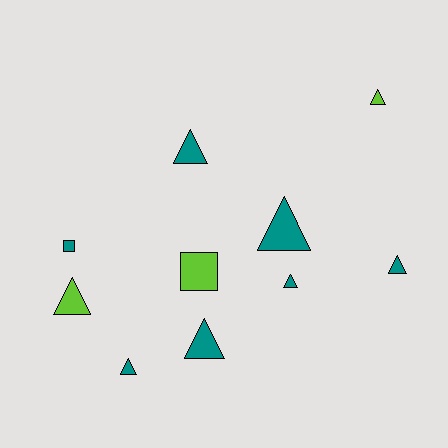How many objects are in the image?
There are 10 objects.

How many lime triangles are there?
There are 2 lime triangles.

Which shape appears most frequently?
Triangle, with 8 objects.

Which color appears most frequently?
Teal, with 7 objects.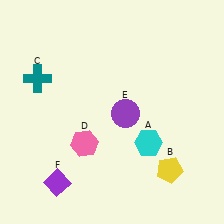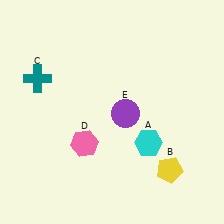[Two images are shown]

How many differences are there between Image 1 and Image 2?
There is 1 difference between the two images.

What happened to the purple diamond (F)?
The purple diamond (F) was removed in Image 2. It was in the bottom-left area of Image 1.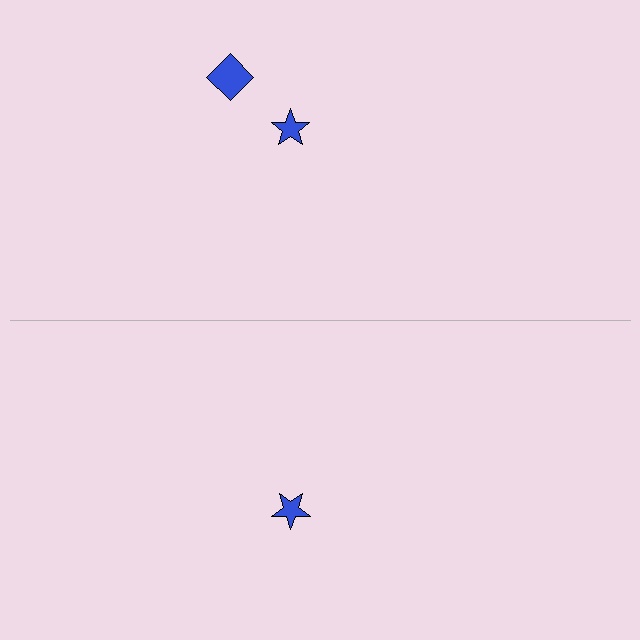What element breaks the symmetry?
A blue diamond is missing from the bottom side.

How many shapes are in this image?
There are 3 shapes in this image.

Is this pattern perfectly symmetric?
No, the pattern is not perfectly symmetric. A blue diamond is missing from the bottom side.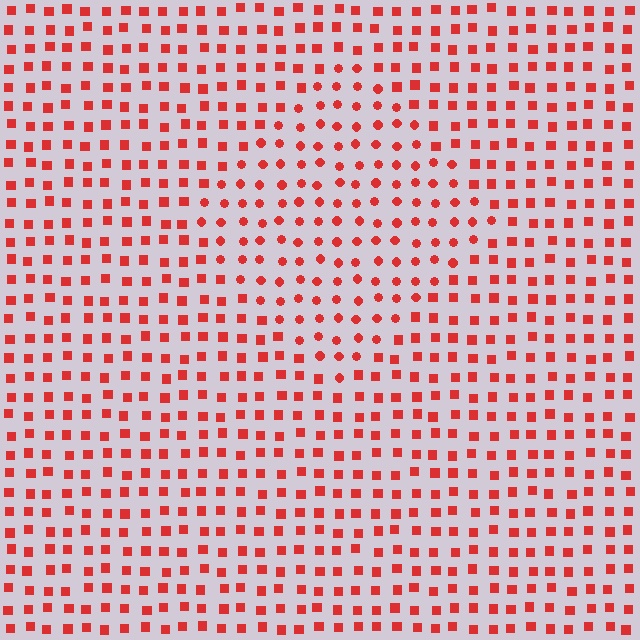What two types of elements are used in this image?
The image uses circles inside the diamond region and squares outside it.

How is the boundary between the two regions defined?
The boundary is defined by a change in element shape: circles inside vs. squares outside. All elements share the same color and spacing.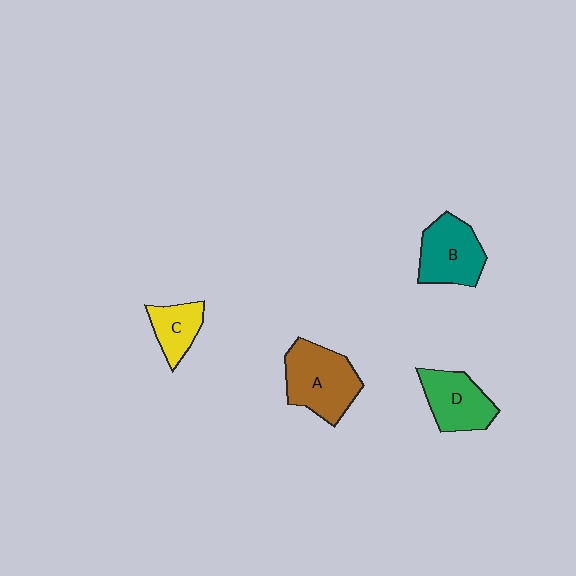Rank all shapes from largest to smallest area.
From largest to smallest: A (brown), B (teal), D (green), C (yellow).